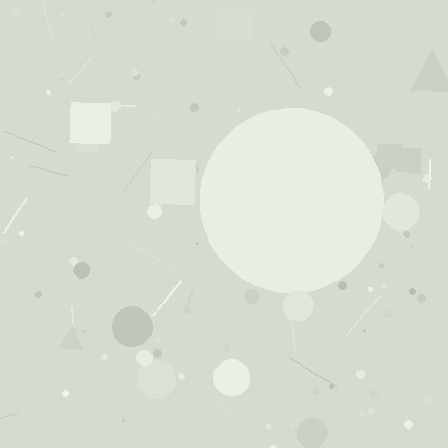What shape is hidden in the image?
A circle is hidden in the image.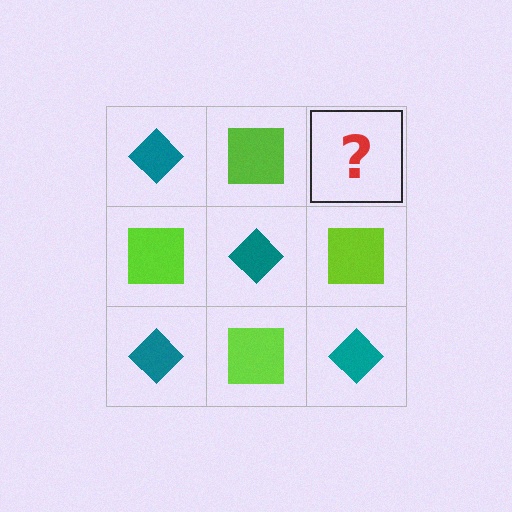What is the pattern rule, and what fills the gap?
The rule is that it alternates teal diamond and lime square in a checkerboard pattern. The gap should be filled with a teal diamond.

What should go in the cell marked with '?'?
The missing cell should contain a teal diamond.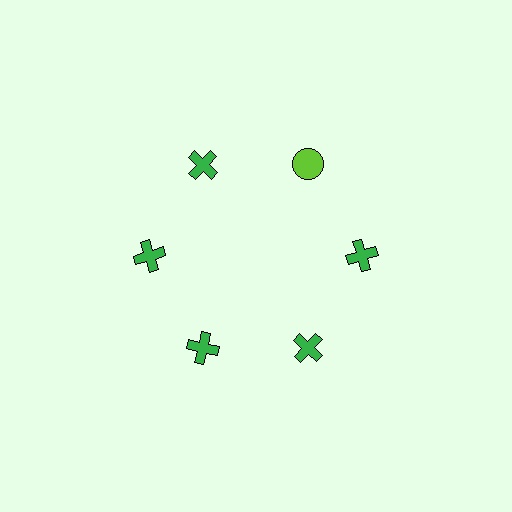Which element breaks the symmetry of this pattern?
The lime circle at roughly the 1 o'clock position breaks the symmetry. All other shapes are green crosses.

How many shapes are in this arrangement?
There are 6 shapes arranged in a ring pattern.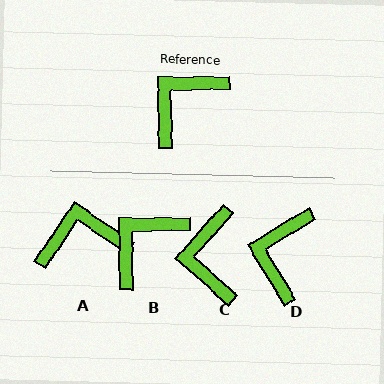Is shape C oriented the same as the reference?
No, it is off by about 47 degrees.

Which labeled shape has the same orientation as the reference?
B.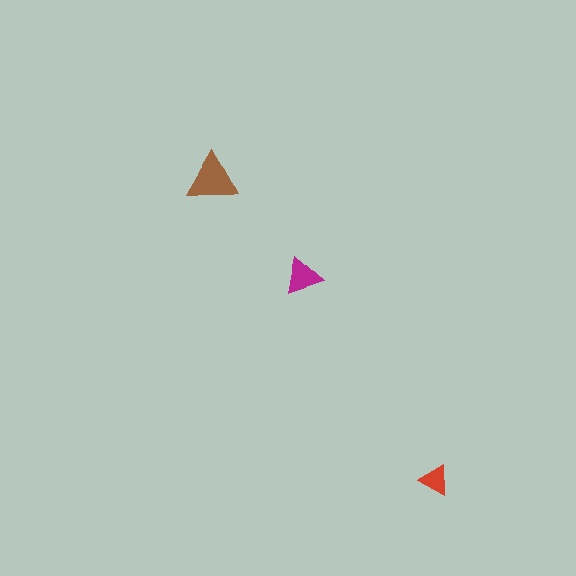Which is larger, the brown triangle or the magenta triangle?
The brown one.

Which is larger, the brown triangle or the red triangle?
The brown one.